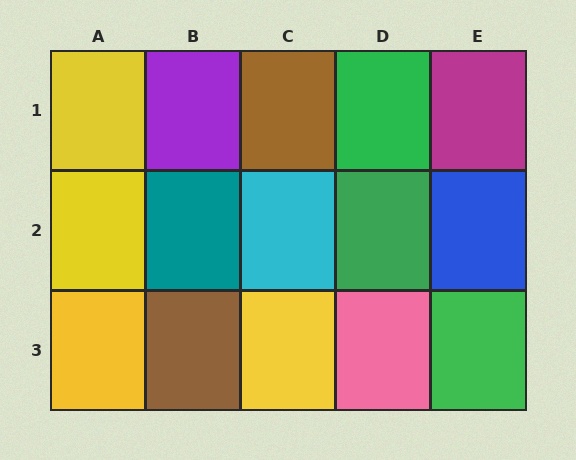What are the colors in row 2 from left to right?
Yellow, teal, cyan, green, blue.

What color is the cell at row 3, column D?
Pink.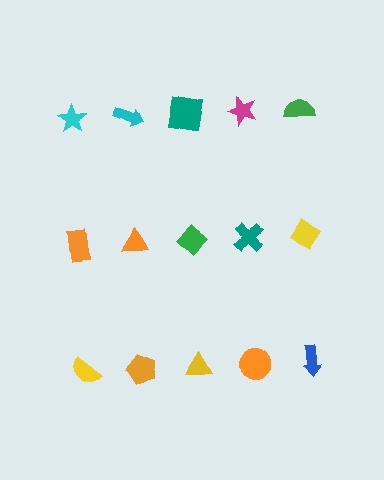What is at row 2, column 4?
A teal cross.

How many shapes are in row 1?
5 shapes.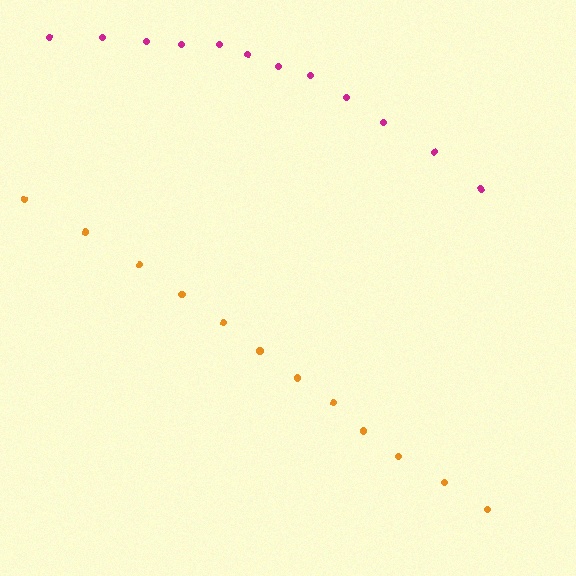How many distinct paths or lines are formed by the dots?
There are 2 distinct paths.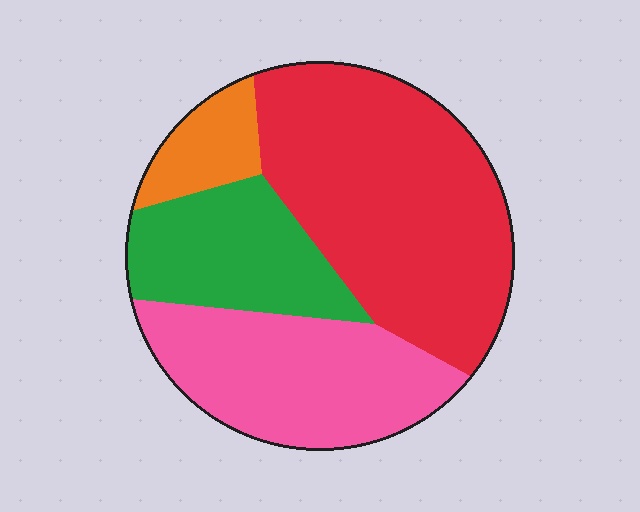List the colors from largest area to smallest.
From largest to smallest: red, pink, green, orange.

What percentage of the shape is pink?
Pink covers about 30% of the shape.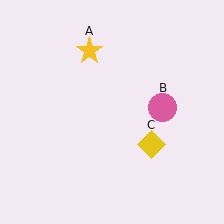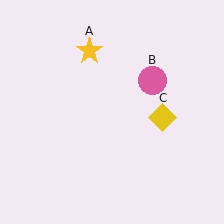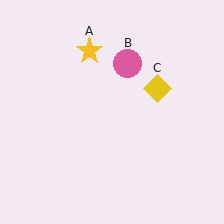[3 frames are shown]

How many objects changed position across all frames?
2 objects changed position: pink circle (object B), yellow diamond (object C).